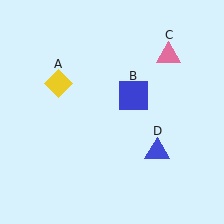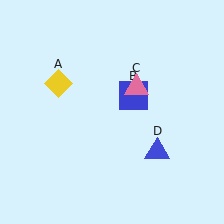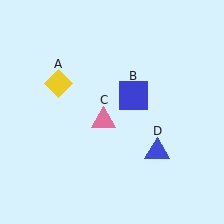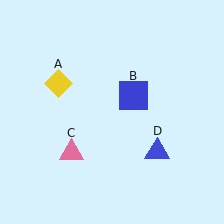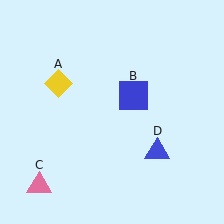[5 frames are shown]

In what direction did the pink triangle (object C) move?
The pink triangle (object C) moved down and to the left.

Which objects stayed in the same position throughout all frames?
Yellow diamond (object A) and blue square (object B) and blue triangle (object D) remained stationary.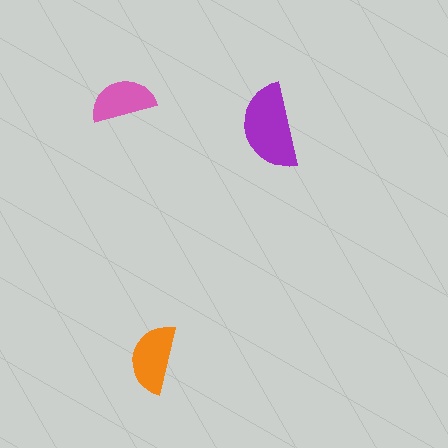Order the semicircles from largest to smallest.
the purple one, the orange one, the pink one.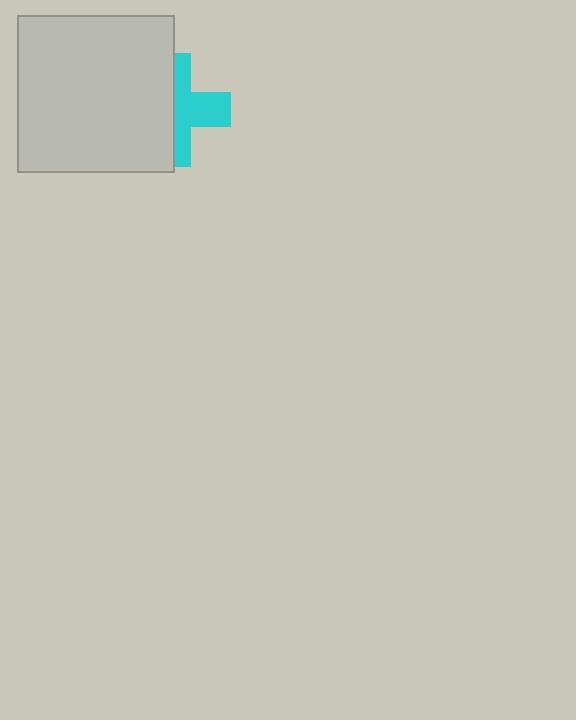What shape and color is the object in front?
The object in front is a light gray square.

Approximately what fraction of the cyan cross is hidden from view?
Roughly 53% of the cyan cross is hidden behind the light gray square.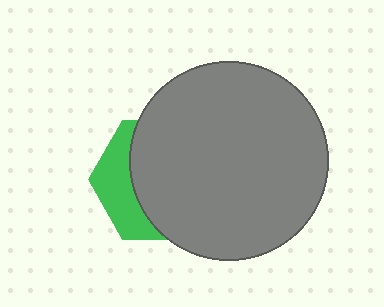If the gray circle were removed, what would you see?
You would see the complete green hexagon.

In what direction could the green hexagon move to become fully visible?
The green hexagon could move left. That would shift it out from behind the gray circle entirely.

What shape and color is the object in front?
The object in front is a gray circle.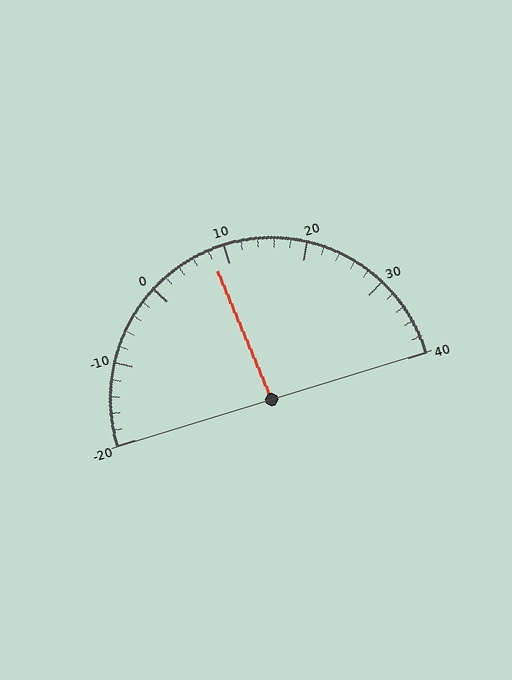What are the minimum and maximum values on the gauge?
The gauge ranges from -20 to 40.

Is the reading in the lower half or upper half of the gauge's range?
The reading is in the lower half of the range (-20 to 40).